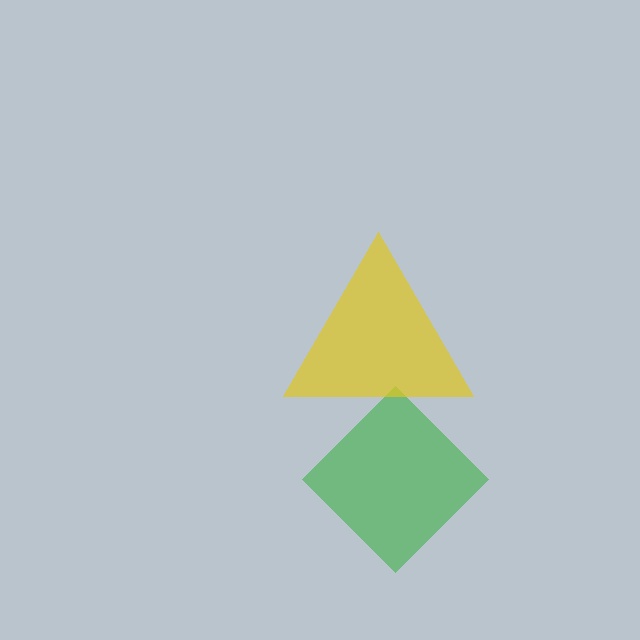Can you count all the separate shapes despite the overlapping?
Yes, there are 2 separate shapes.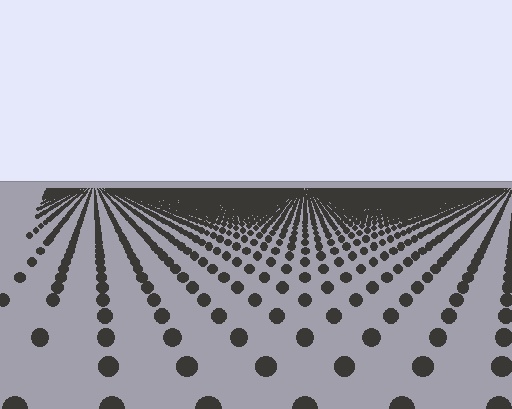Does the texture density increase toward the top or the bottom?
Density increases toward the top.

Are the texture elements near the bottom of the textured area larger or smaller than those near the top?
Larger. Near the bottom, elements are closer to the viewer and appear at a bigger on-screen size.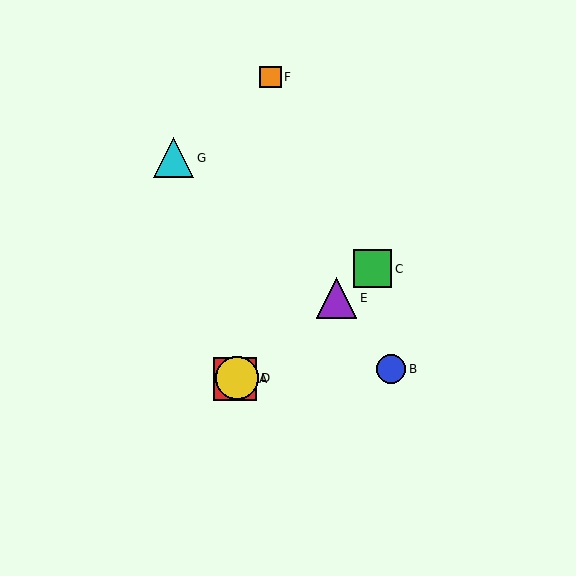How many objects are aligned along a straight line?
4 objects (A, C, D, E) are aligned along a straight line.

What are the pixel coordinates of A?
Object A is at (235, 379).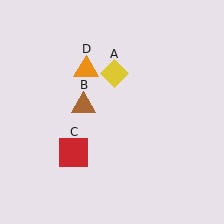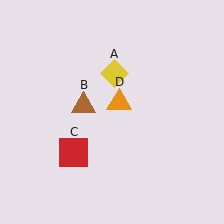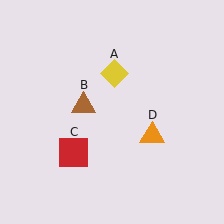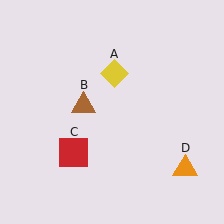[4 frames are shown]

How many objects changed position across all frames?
1 object changed position: orange triangle (object D).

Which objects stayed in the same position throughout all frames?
Yellow diamond (object A) and brown triangle (object B) and red square (object C) remained stationary.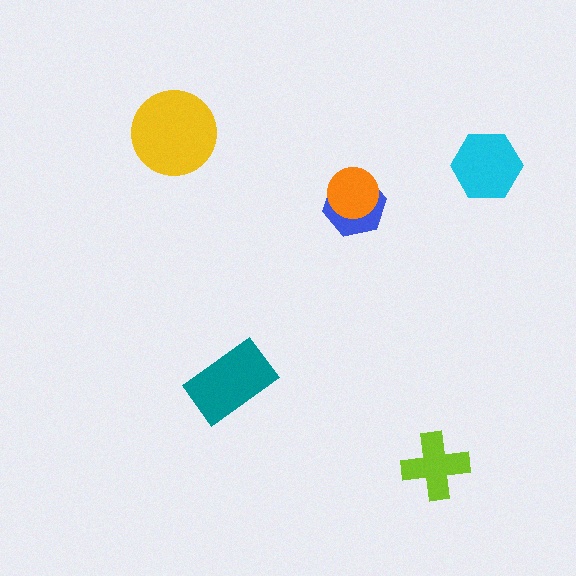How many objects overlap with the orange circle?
1 object overlaps with the orange circle.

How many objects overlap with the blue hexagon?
1 object overlaps with the blue hexagon.